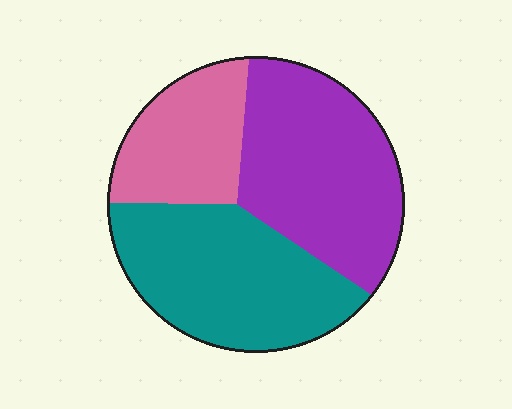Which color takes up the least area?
Pink, at roughly 20%.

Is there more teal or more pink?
Teal.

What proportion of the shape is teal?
Teal takes up about three eighths (3/8) of the shape.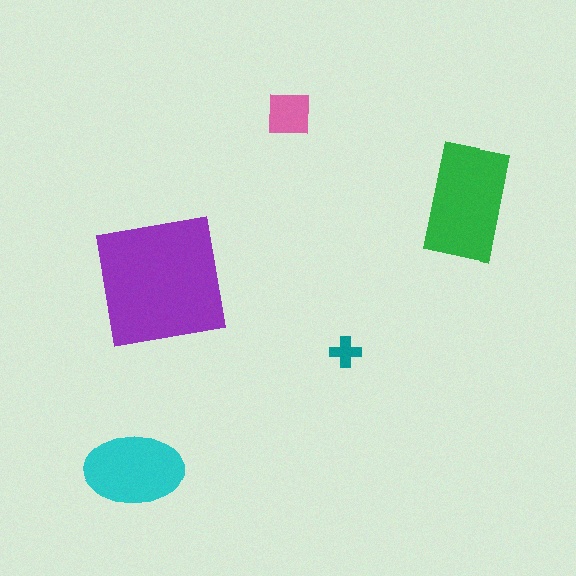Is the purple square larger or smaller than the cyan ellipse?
Larger.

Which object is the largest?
The purple square.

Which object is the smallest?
The teal cross.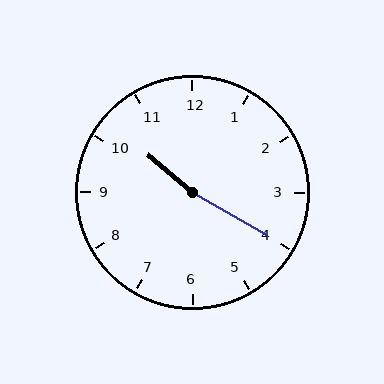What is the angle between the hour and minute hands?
Approximately 170 degrees.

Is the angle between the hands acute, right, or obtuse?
It is obtuse.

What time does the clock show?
10:20.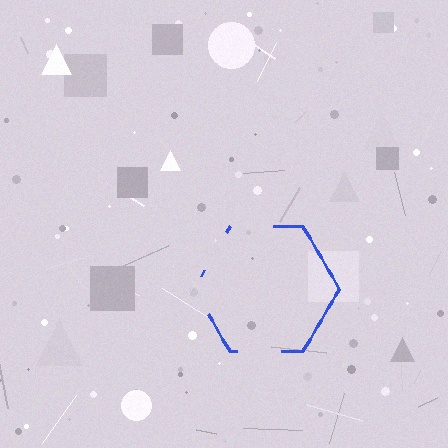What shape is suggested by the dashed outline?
The dashed outline suggests a hexagon.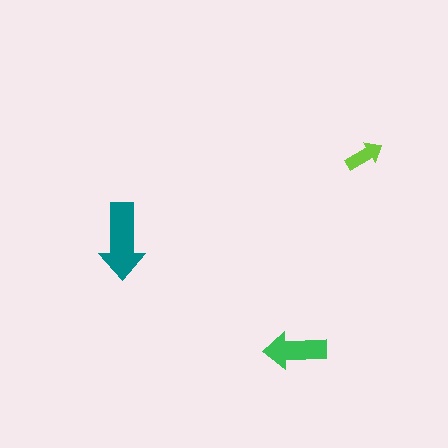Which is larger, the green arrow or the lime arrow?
The green one.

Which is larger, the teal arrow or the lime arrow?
The teal one.